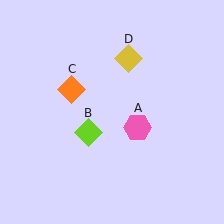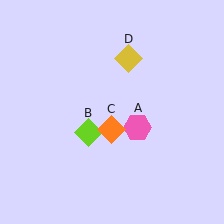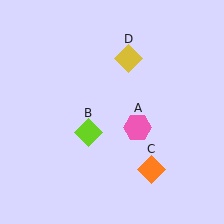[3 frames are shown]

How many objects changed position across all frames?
1 object changed position: orange diamond (object C).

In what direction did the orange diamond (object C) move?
The orange diamond (object C) moved down and to the right.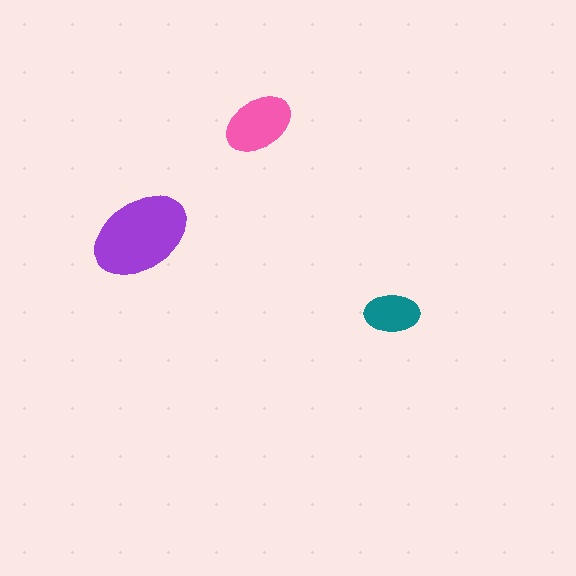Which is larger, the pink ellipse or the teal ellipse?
The pink one.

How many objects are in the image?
There are 3 objects in the image.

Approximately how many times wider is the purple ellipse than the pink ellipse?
About 1.5 times wider.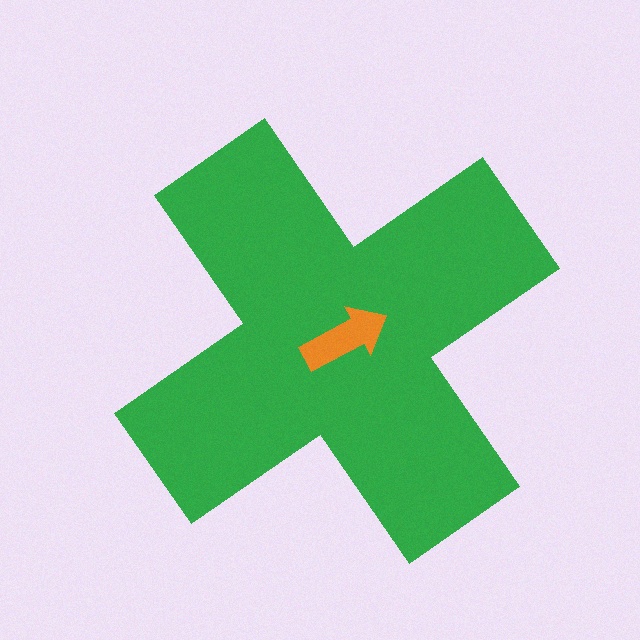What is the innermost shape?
The orange arrow.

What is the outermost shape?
The green cross.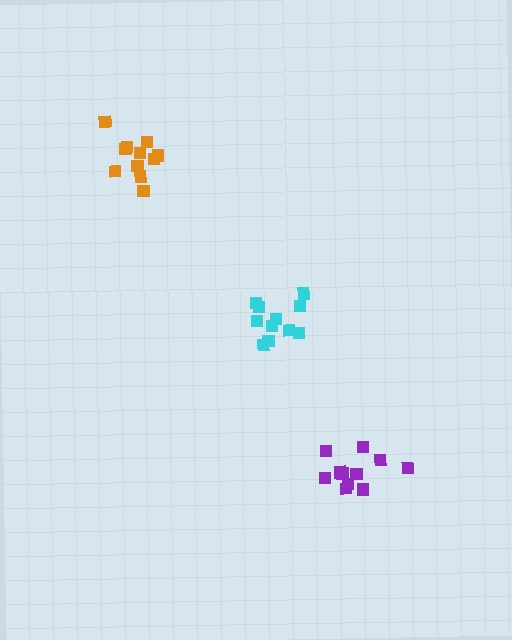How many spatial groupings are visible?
There are 3 spatial groupings.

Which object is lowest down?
The purple cluster is bottommost.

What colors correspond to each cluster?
The clusters are colored: cyan, purple, orange.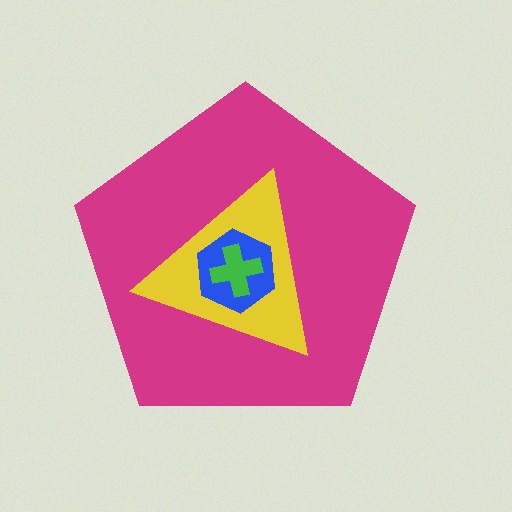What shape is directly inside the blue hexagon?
The green cross.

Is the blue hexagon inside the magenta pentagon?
Yes.